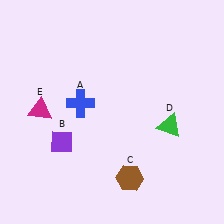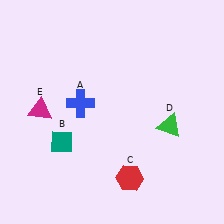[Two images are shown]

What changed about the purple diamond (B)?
In Image 1, B is purple. In Image 2, it changed to teal.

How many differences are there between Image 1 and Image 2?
There are 2 differences between the two images.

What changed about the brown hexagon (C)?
In Image 1, C is brown. In Image 2, it changed to red.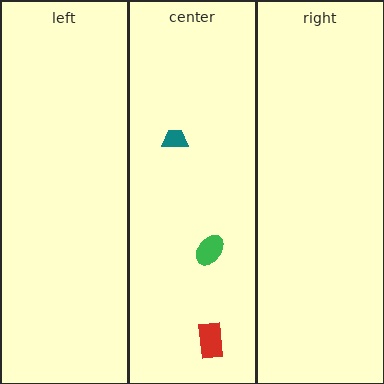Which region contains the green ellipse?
The center region.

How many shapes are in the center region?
3.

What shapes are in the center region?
The teal trapezoid, the red rectangle, the green ellipse.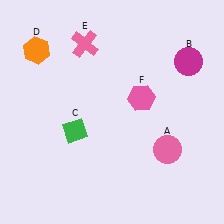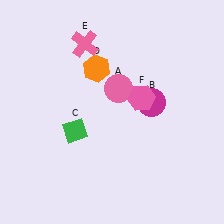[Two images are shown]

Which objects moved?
The objects that moved are: the pink circle (A), the magenta circle (B), the orange hexagon (D).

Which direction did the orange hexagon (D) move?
The orange hexagon (D) moved right.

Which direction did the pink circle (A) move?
The pink circle (A) moved up.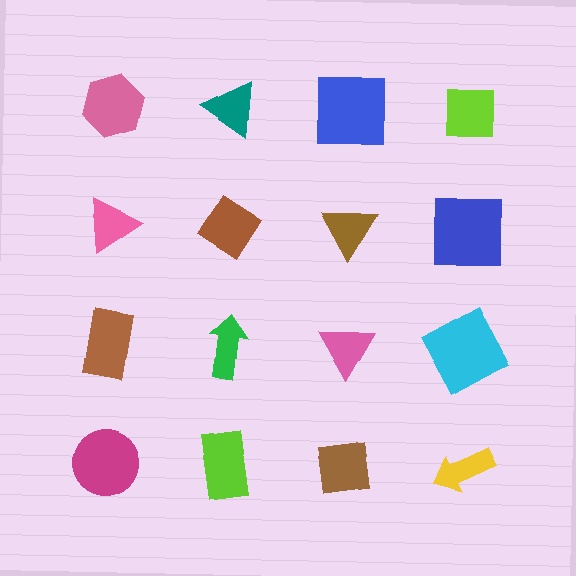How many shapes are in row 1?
4 shapes.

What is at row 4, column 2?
A lime rectangle.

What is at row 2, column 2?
A brown diamond.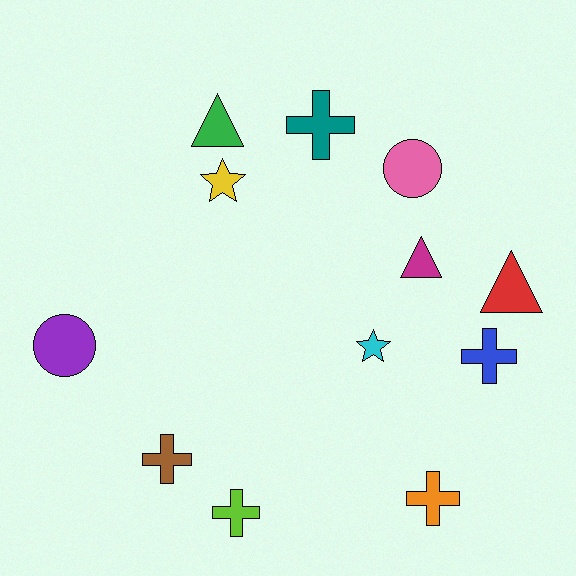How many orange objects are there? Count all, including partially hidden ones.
There is 1 orange object.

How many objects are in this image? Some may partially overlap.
There are 12 objects.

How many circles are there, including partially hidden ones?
There are 2 circles.